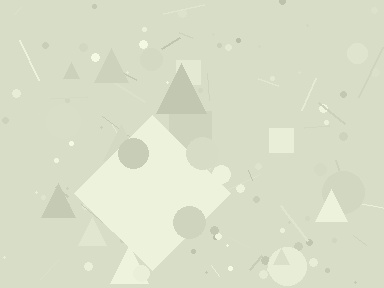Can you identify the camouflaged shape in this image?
The camouflaged shape is a diamond.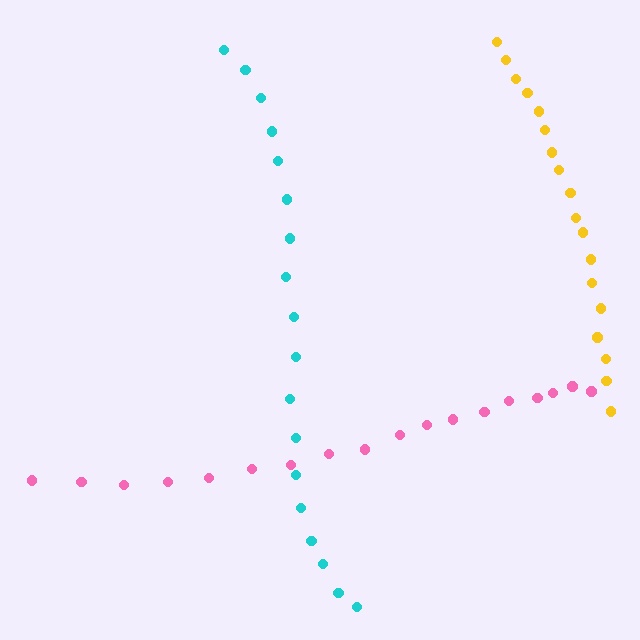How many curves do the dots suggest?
There are 3 distinct paths.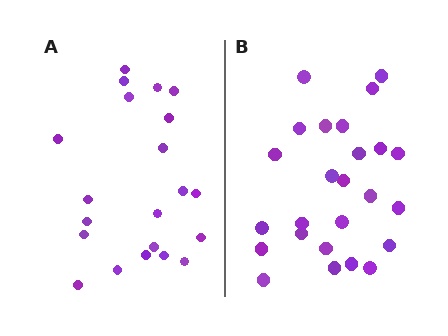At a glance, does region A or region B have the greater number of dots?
Region B (the right region) has more dots.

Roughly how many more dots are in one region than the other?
Region B has about 4 more dots than region A.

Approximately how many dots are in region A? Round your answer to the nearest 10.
About 20 dots. (The exact count is 21, which rounds to 20.)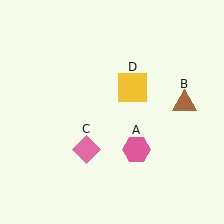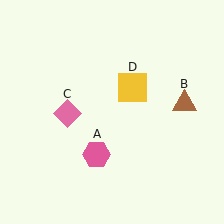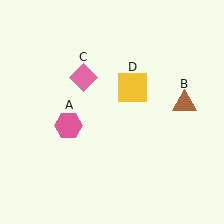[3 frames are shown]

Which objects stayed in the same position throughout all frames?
Brown triangle (object B) and yellow square (object D) remained stationary.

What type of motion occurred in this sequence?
The pink hexagon (object A), pink diamond (object C) rotated clockwise around the center of the scene.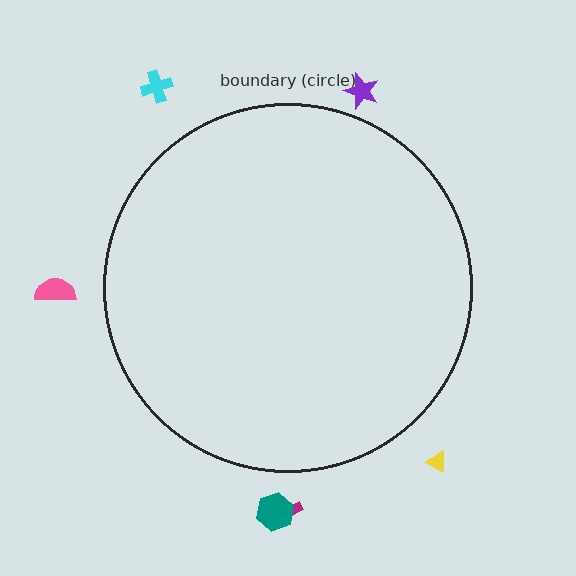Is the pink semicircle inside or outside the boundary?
Outside.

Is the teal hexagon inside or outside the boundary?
Outside.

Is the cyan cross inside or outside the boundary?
Outside.